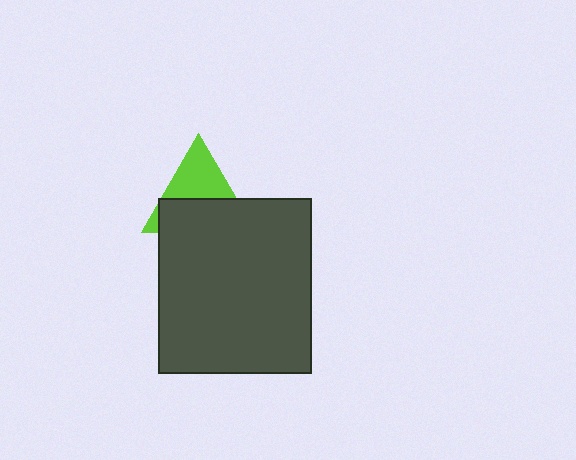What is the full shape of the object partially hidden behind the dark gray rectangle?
The partially hidden object is a lime triangle.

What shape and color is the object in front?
The object in front is a dark gray rectangle.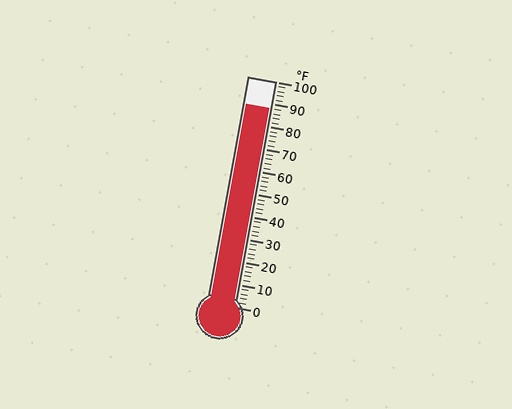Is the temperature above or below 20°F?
The temperature is above 20°F.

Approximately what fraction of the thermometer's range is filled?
The thermometer is filled to approximately 90% of its range.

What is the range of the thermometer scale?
The thermometer scale ranges from 0°F to 100°F.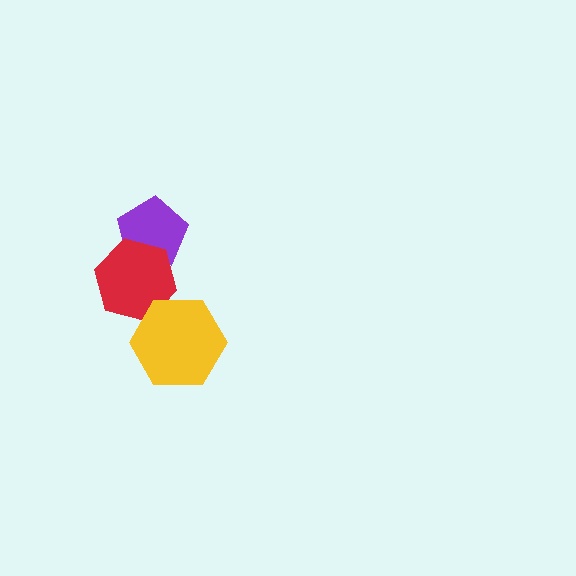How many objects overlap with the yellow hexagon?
1 object overlaps with the yellow hexagon.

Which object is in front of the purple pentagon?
The red hexagon is in front of the purple pentagon.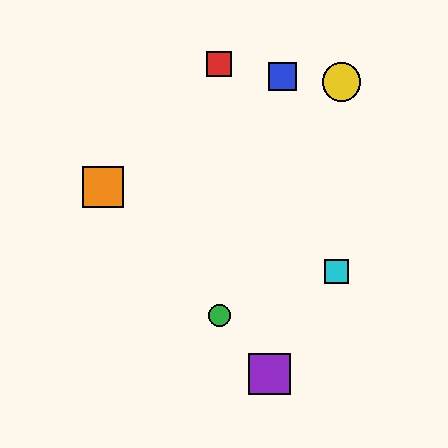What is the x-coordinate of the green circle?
The green circle is at x≈219.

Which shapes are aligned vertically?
The red square, the green circle are aligned vertically.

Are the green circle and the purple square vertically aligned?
No, the green circle is at x≈219 and the purple square is at x≈269.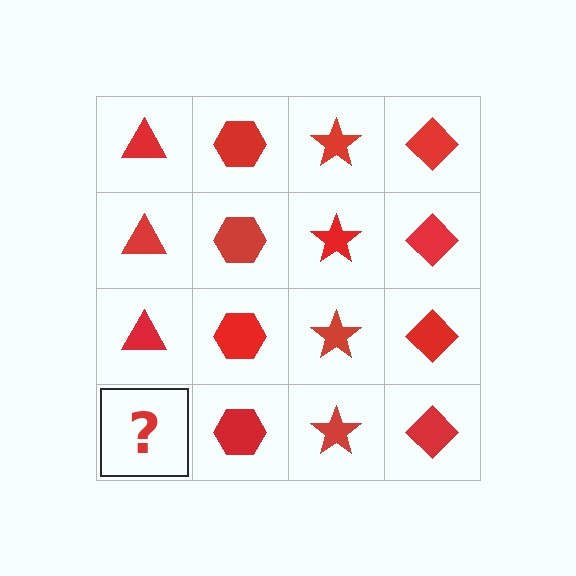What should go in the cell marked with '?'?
The missing cell should contain a red triangle.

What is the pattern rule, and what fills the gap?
The rule is that each column has a consistent shape. The gap should be filled with a red triangle.